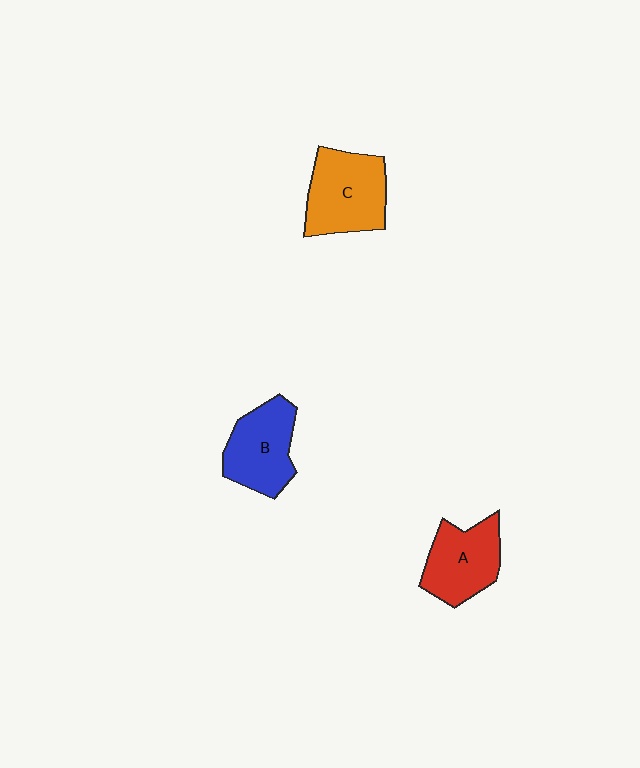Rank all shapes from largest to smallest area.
From largest to smallest: C (orange), B (blue), A (red).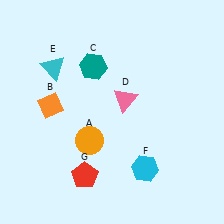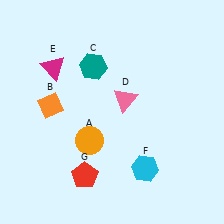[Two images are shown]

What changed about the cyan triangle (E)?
In Image 1, E is cyan. In Image 2, it changed to magenta.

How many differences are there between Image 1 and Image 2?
There is 1 difference between the two images.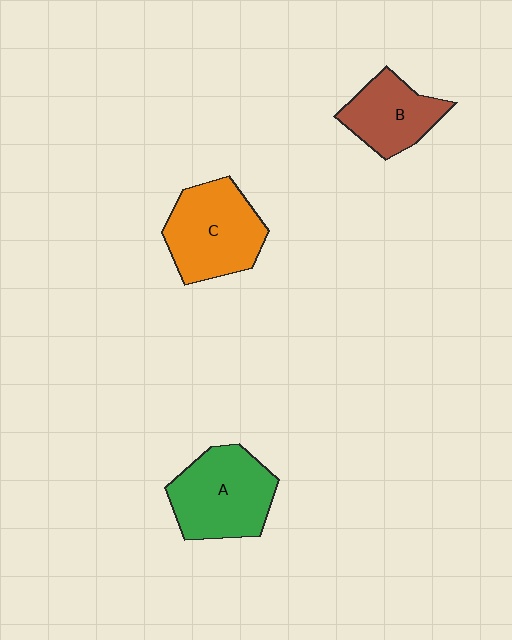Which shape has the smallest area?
Shape B (brown).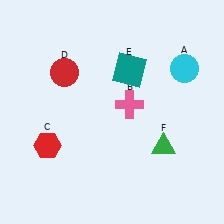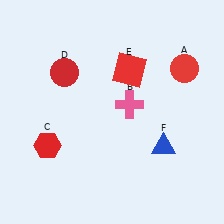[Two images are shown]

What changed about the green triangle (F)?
In Image 1, F is green. In Image 2, it changed to blue.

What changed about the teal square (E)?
In Image 1, E is teal. In Image 2, it changed to red.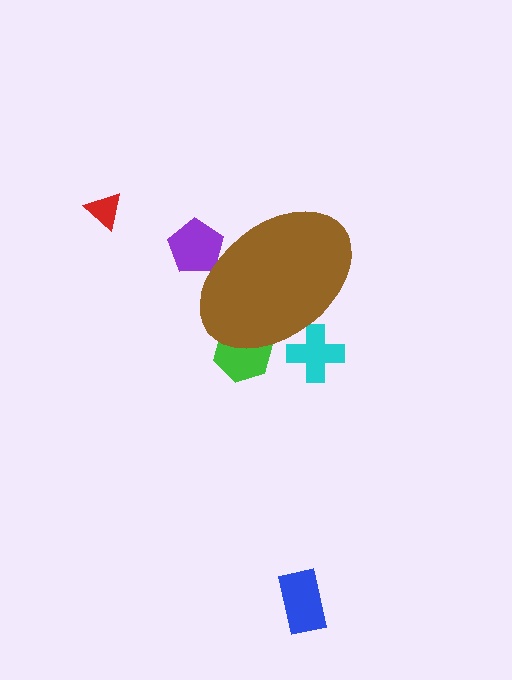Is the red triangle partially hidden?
No, the red triangle is fully visible.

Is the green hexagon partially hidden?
Yes, the green hexagon is partially hidden behind the brown ellipse.